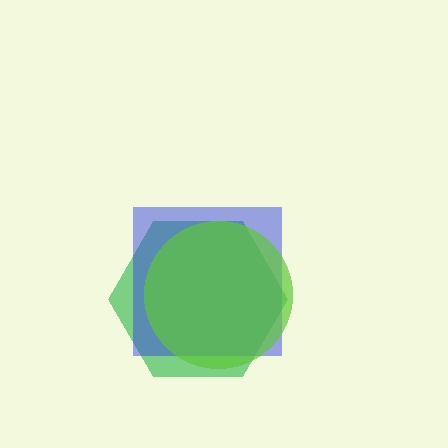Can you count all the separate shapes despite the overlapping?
Yes, there are 3 separate shapes.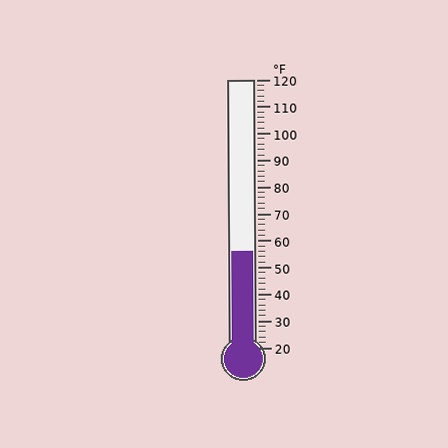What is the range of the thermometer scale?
The thermometer scale ranges from 20°F to 120°F.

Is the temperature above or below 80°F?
The temperature is below 80°F.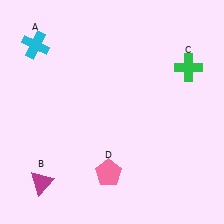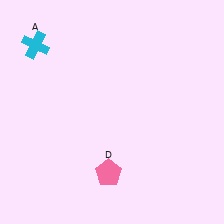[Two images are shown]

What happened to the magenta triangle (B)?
The magenta triangle (B) was removed in Image 2. It was in the bottom-left area of Image 1.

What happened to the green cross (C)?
The green cross (C) was removed in Image 2. It was in the top-right area of Image 1.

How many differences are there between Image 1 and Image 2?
There are 2 differences between the two images.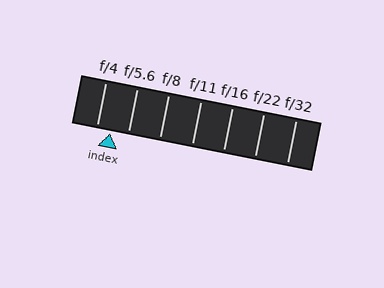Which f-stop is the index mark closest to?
The index mark is closest to f/4.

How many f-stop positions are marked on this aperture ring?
There are 7 f-stop positions marked.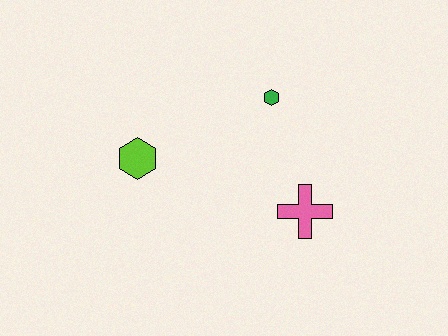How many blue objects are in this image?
There are no blue objects.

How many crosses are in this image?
There is 1 cross.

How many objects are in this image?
There are 3 objects.